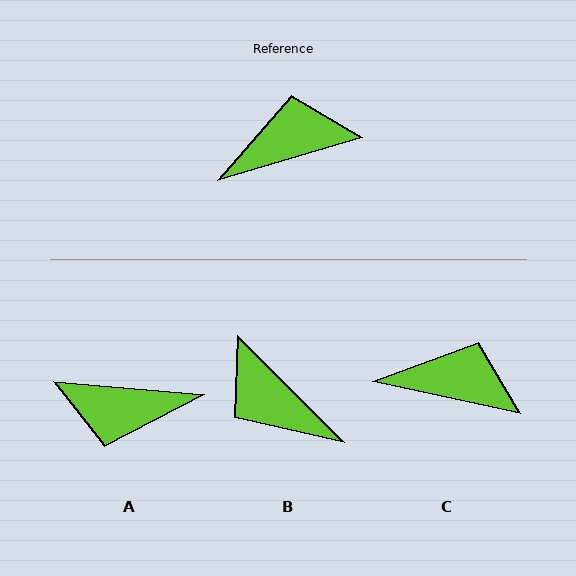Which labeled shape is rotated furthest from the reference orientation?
A, about 158 degrees away.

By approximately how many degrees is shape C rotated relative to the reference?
Approximately 29 degrees clockwise.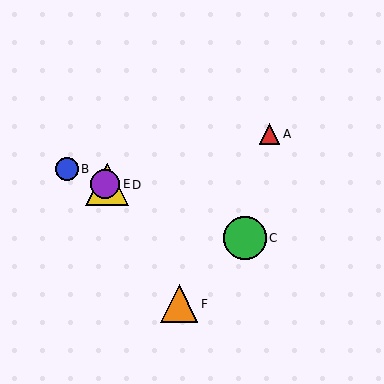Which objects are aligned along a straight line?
Objects B, C, D, E are aligned along a straight line.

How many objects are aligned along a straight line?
4 objects (B, C, D, E) are aligned along a straight line.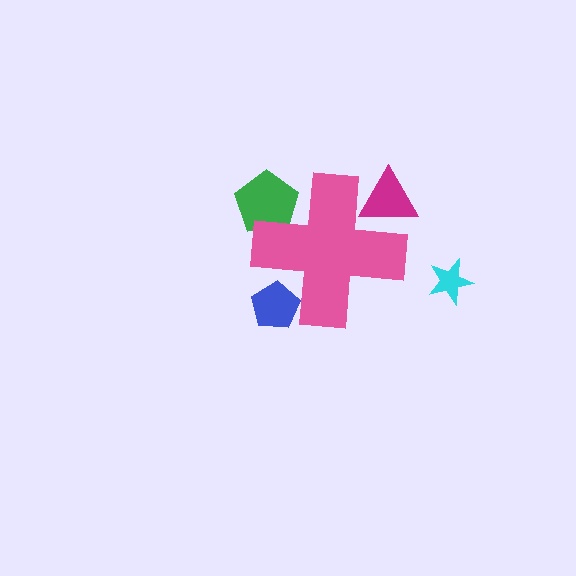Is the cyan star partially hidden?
No, the cyan star is fully visible.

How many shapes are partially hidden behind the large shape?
3 shapes are partially hidden.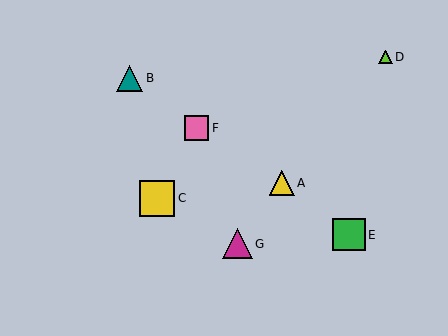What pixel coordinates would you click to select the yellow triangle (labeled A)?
Click at (282, 183) to select the yellow triangle A.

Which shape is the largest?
The yellow square (labeled C) is the largest.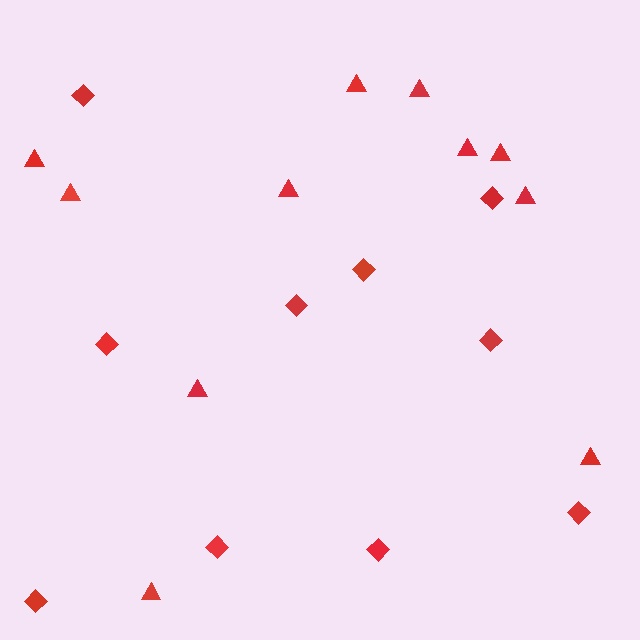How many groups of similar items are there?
There are 2 groups: one group of diamonds (10) and one group of triangles (11).